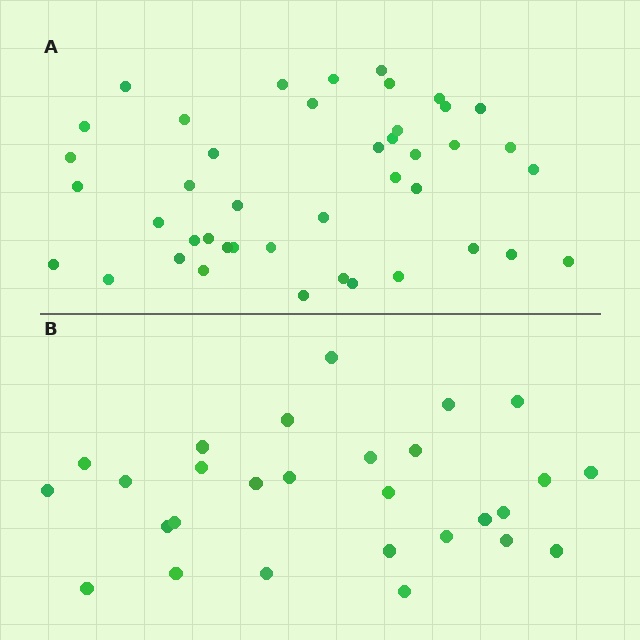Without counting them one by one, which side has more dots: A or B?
Region A (the top region) has more dots.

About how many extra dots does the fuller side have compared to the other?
Region A has approximately 15 more dots than region B.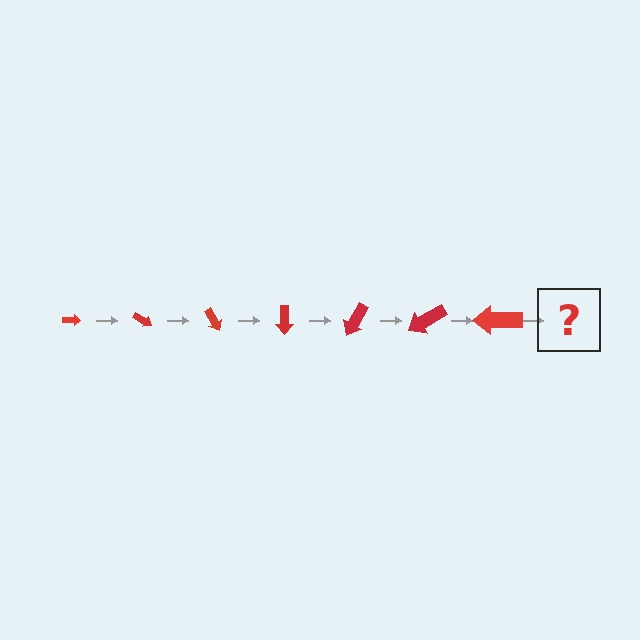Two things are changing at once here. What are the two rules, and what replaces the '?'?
The two rules are that the arrow grows larger each step and it rotates 30 degrees each step. The '?' should be an arrow, larger than the previous one and rotated 210 degrees from the start.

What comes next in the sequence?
The next element should be an arrow, larger than the previous one and rotated 210 degrees from the start.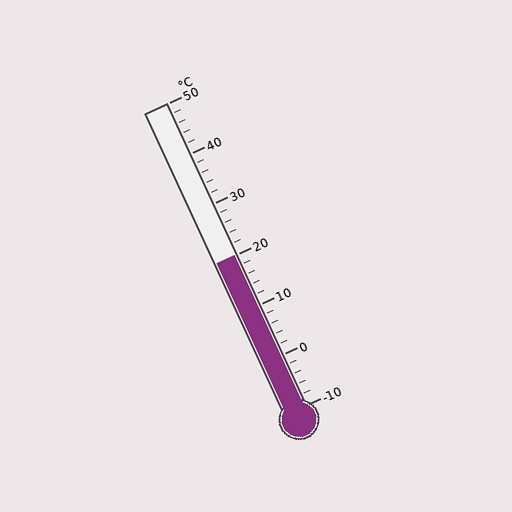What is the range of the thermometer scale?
The thermometer scale ranges from -10°C to 50°C.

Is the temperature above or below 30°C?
The temperature is below 30°C.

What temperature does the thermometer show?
The thermometer shows approximately 20°C.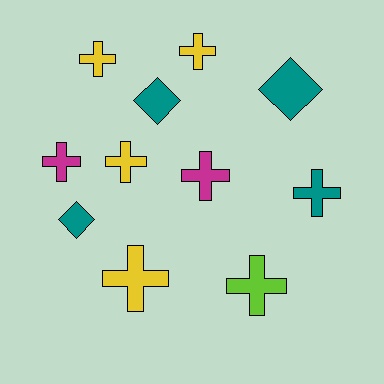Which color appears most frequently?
Yellow, with 4 objects.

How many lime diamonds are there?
There are no lime diamonds.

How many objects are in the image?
There are 11 objects.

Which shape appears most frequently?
Cross, with 8 objects.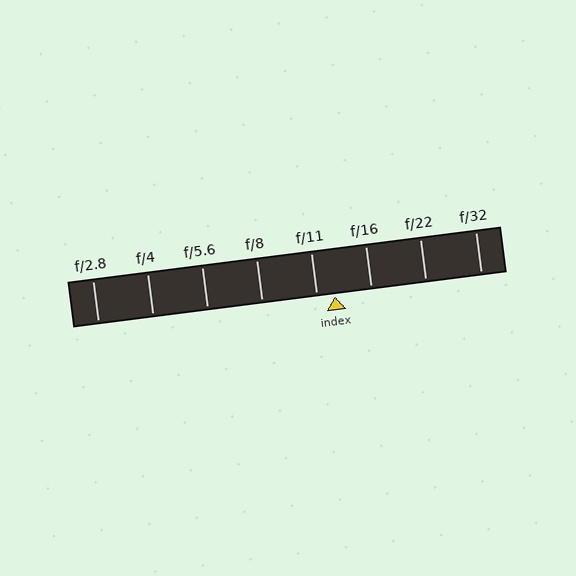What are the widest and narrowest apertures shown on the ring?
The widest aperture shown is f/2.8 and the narrowest is f/32.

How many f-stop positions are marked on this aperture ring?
There are 8 f-stop positions marked.